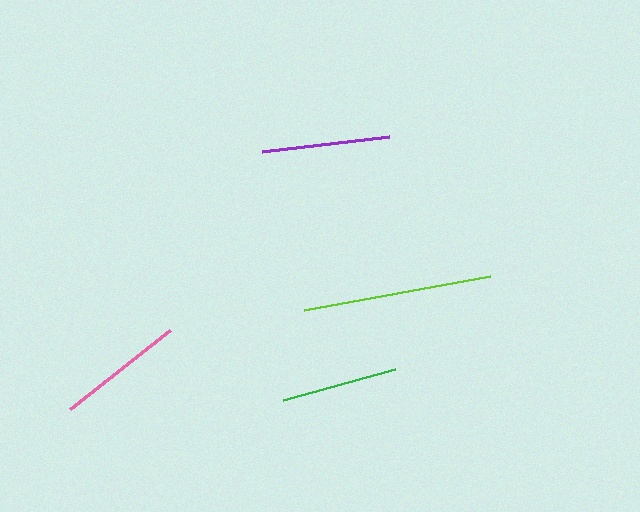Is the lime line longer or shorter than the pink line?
The lime line is longer than the pink line.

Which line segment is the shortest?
The green line is the shortest at approximately 117 pixels.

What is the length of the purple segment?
The purple segment is approximately 127 pixels long.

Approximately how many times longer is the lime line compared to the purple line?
The lime line is approximately 1.5 times the length of the purple line.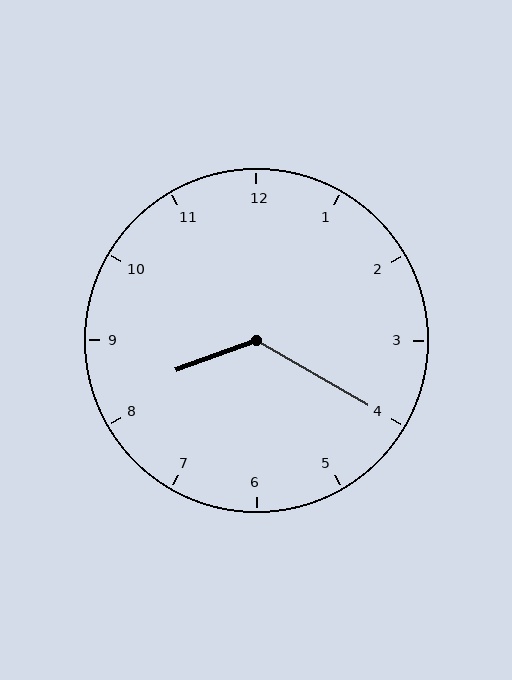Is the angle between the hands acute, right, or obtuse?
It is obtuse.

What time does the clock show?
8:20.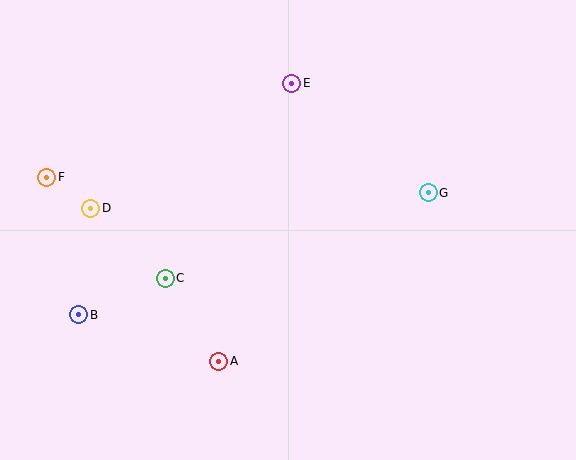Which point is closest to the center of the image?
Point C at (165, 278) is closest to the center.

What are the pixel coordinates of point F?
Point F is at (47, 177).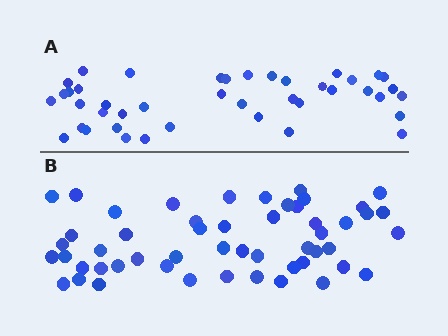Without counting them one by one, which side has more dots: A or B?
Region B (the bottom region) has more dots.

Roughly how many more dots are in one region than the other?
Region B has roughly 10 or so more dots than region A.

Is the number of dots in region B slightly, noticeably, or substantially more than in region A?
Region B has only slightly more — the two regions are fairly close. The ratio is roughly 1.2 to 1.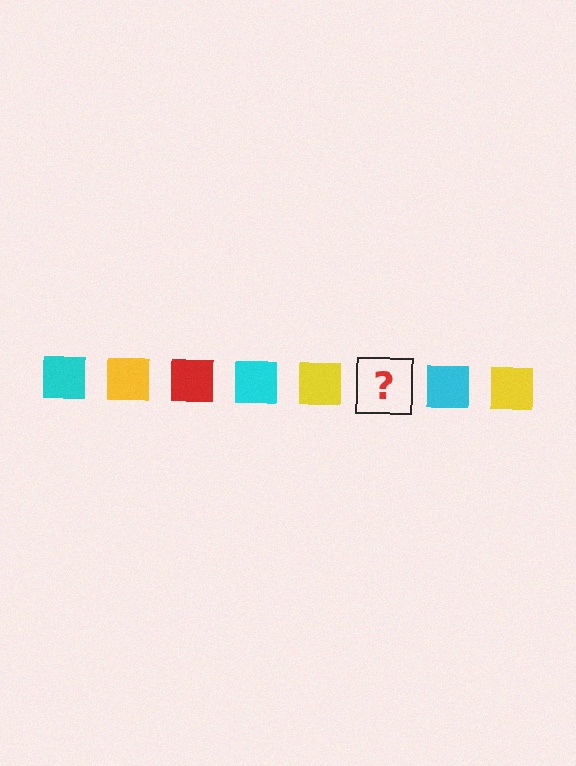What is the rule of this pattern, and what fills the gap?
The rule is that the pattern cycles through cyan, yellow, red squares. The gap should be filled with a red square.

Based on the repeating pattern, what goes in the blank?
The blank should be a red square.